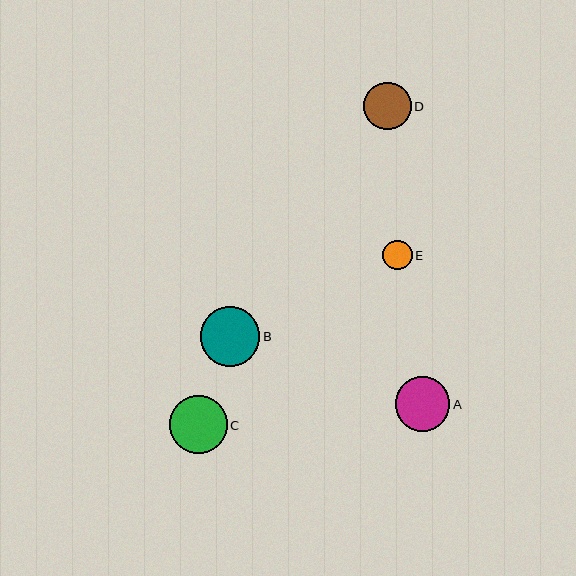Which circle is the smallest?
Circle E is the smallest with a size of approximately 29 pixels.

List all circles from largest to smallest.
From largest to smallest: B, C, A, D, E.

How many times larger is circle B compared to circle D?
Circle B is approximately 1.3 times the size of circle D.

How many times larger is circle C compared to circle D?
Circle C is approximately 1.2 times the size of circle D.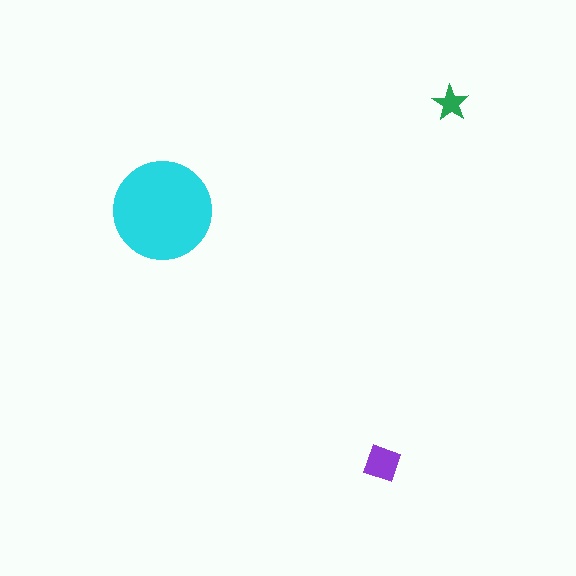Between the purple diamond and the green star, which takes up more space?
The purple diamond.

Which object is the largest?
The cyan circle.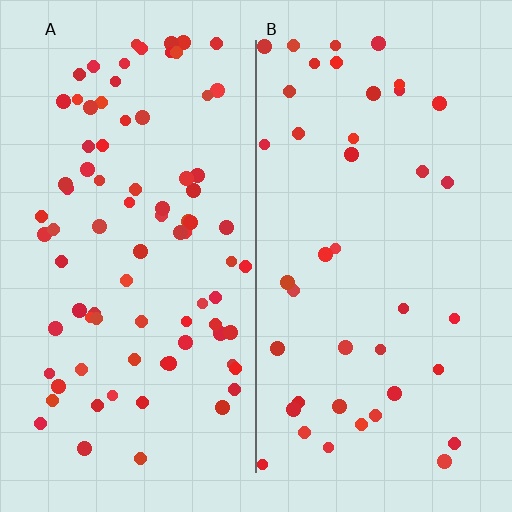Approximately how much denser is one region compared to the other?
Approximately 2.0× — region A over region B.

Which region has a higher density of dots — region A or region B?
A (the left).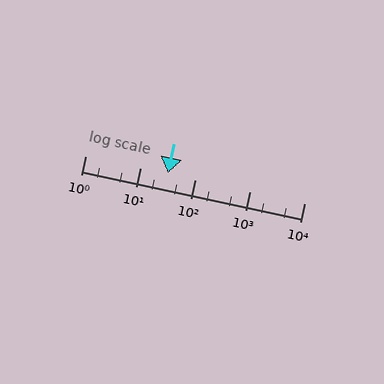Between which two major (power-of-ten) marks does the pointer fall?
The pointer is between 10 and 100.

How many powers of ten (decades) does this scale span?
The scale spans 4 decades, from 1 to 10000.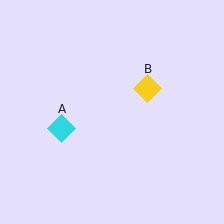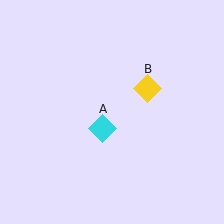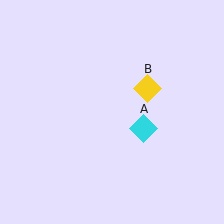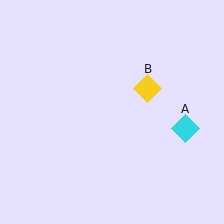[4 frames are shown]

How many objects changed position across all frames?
1 object changed position: cyan diamond (object A).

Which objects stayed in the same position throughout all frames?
Yellow diamond (object B) remained stationary.